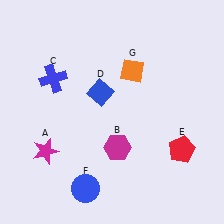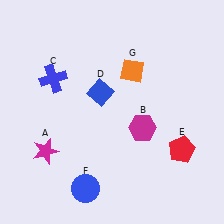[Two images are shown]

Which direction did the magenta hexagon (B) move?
The magenta hexagon (B) moved right.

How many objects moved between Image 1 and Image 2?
1 object moved between the two images.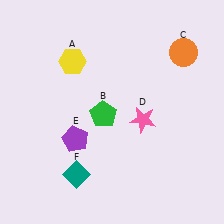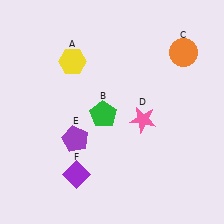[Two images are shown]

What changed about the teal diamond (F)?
In Image 1, F is teal. In Image 2, it changed to purple.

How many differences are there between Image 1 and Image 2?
There is 1 difference between the two images.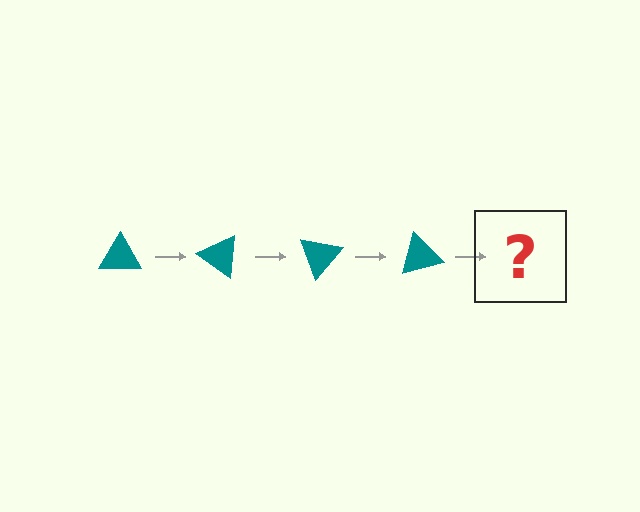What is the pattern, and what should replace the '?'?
The pattern is that the triangle rotates 35 degrees each step. The '?' should be a teal triangle rotated 140 degrees.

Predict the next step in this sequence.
The next step is a teal triangle rotated 140 degrees.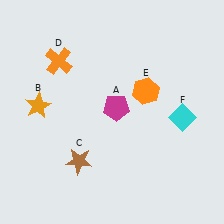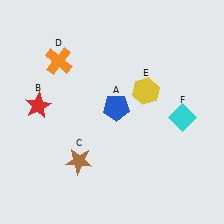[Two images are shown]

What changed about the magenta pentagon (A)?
In Image 1, A is magenta. In Image 2, it changed to blue.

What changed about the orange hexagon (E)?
In Image 1, E is orange. In Image 2, it changed to yellow.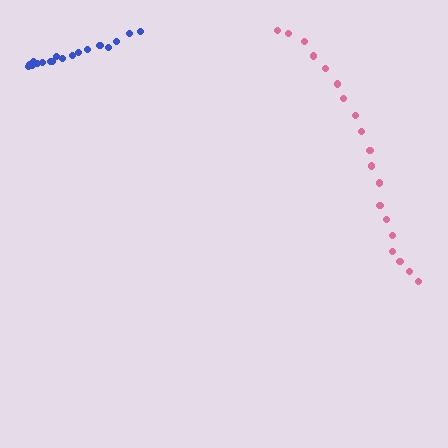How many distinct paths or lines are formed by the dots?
There are 2 distinct paths.